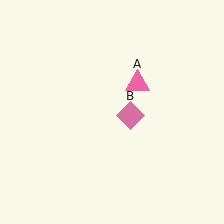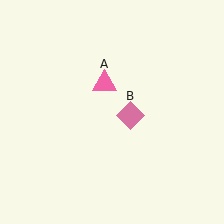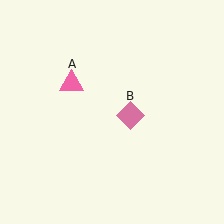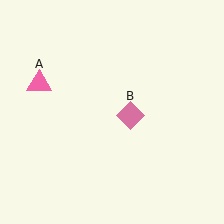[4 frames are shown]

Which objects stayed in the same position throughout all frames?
Pink diamond (object B) remained stationary.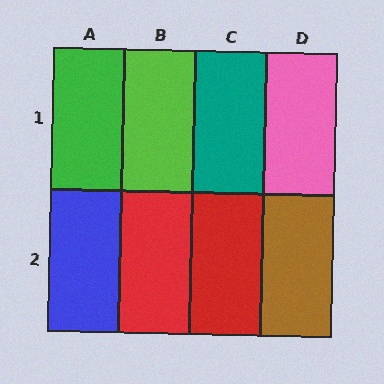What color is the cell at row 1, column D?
Pink.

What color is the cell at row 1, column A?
Green.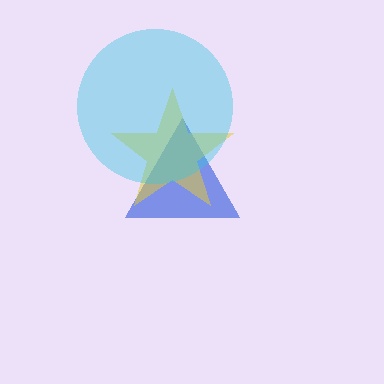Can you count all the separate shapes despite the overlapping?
Yes, there are 3 separate shapes.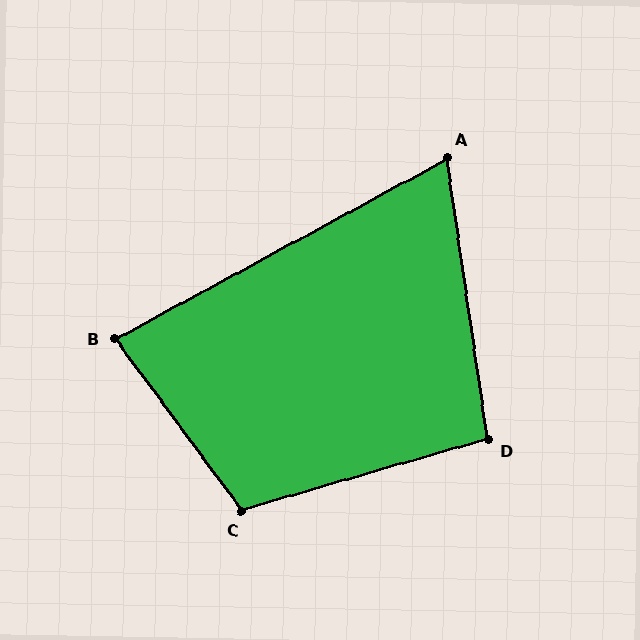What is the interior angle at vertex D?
Approximately 98 degrees (obtuse).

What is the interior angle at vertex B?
Approximately 82 degrees (acute).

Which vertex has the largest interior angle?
C, at approximately 110 degrees.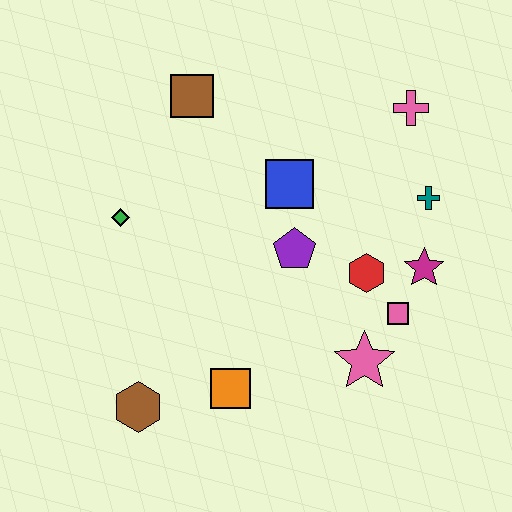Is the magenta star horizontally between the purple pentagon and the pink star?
No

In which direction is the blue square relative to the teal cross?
The blue square is to the left of the teal cross.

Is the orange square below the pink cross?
Yes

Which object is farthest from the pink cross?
The brown hexagon is farthest from the pink cross.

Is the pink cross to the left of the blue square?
No